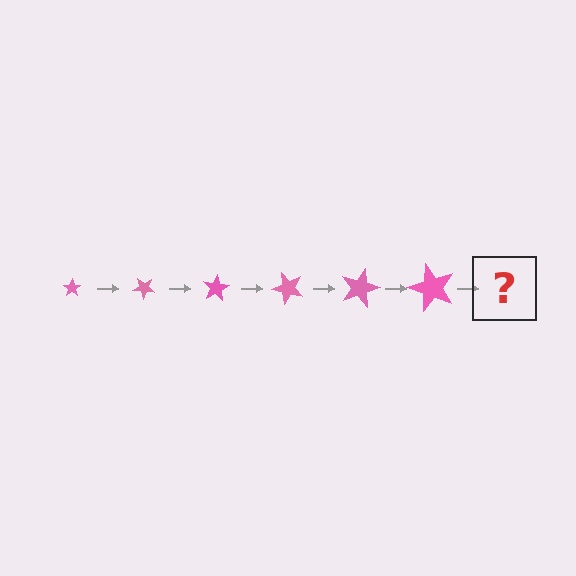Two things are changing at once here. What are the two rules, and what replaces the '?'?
The two rules are that the star grows larger each step and it rotates 40 degrees each step. The '?' should be a star, larger than the previous one and rotated 240 degrees from the start.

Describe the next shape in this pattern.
It should be a star, larger than the previous one and rotated 240 degrees from the start.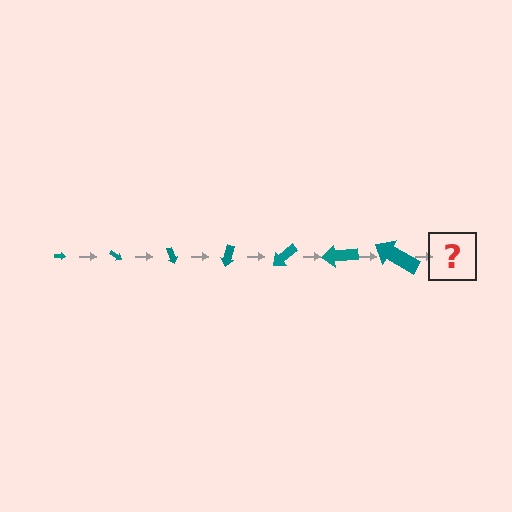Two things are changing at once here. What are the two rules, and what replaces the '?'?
The two rules are that the arrow grows larger each step and it rotates 35 degrees each step. The '?' should be an arrow, larger than the previous one and rotated 245 degrees from the start.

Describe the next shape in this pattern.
It should be an arrow, larger than the previous one and rotated 245 degrees from the start.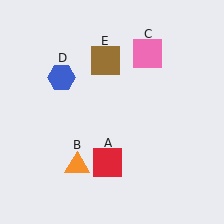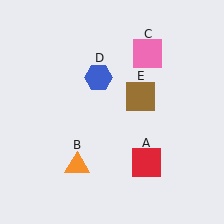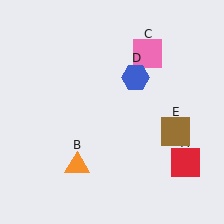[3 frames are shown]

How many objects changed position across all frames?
3 objects changed position: red square (object A), blue hexagon (object D), brown square (object E).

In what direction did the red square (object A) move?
The red square (object A) moved right.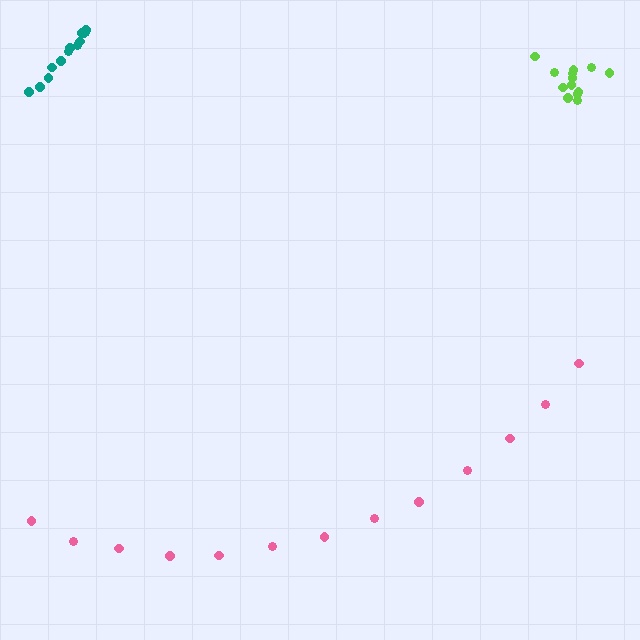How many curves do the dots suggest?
There are 3 distinct paths.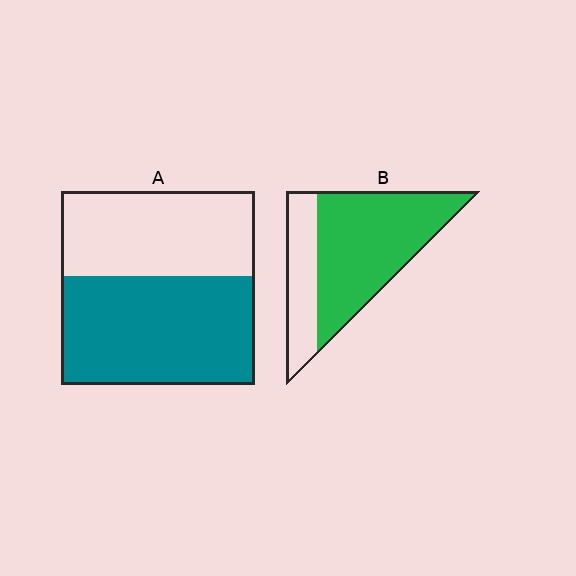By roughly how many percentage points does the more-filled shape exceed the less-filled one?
By roughly 15 percentage points (B over A).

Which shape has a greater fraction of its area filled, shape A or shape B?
Shape B.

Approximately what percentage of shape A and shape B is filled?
A is approximately 55% and B is approximately 70%.